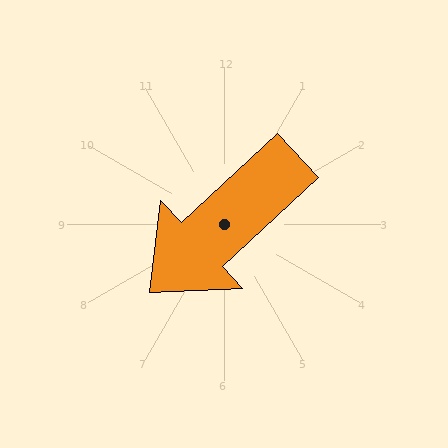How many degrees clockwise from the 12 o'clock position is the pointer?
Approximately 227 degrees.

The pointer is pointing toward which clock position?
Roughly 8 o'clock.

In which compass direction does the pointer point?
Southwest.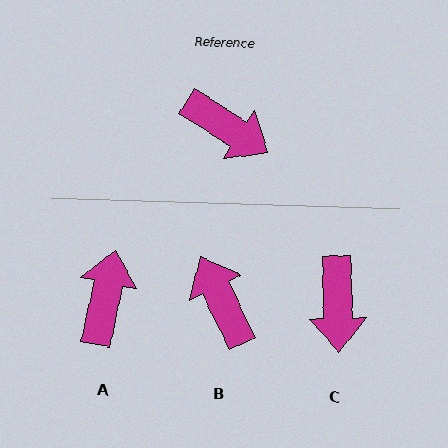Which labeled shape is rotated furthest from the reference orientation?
B, about 149 degrees away.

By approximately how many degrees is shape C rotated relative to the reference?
Approximately 56 degrees clockwise.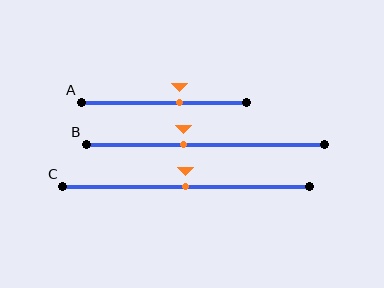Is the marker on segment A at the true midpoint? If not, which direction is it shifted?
No, the marker on segment A is shifted to the right by about 10% of the segment length.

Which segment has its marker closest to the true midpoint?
Segment C has its marker closest to the true midpoint.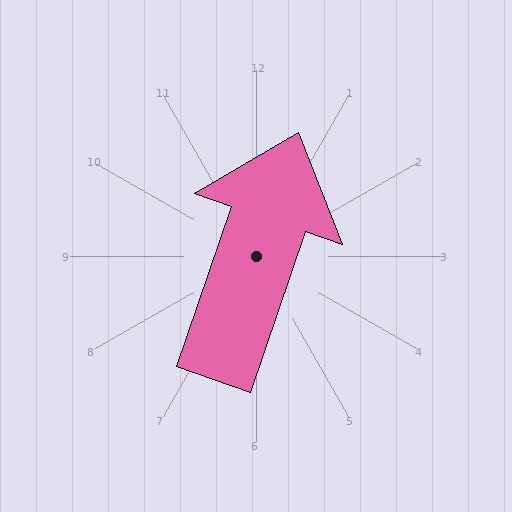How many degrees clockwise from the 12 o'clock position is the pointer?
Approximately 19 degrees.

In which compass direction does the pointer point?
North.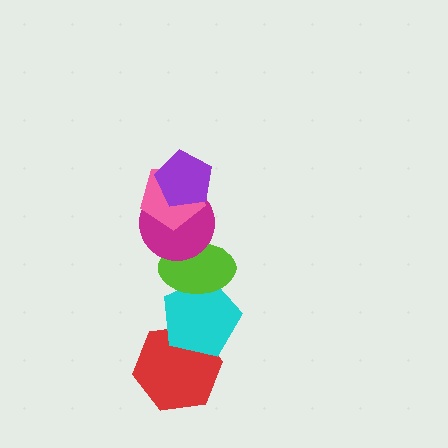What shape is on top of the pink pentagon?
The purple pentagon is on top of the pink pentagon.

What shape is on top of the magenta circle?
The pink pentagon is on top of the magenta circle.